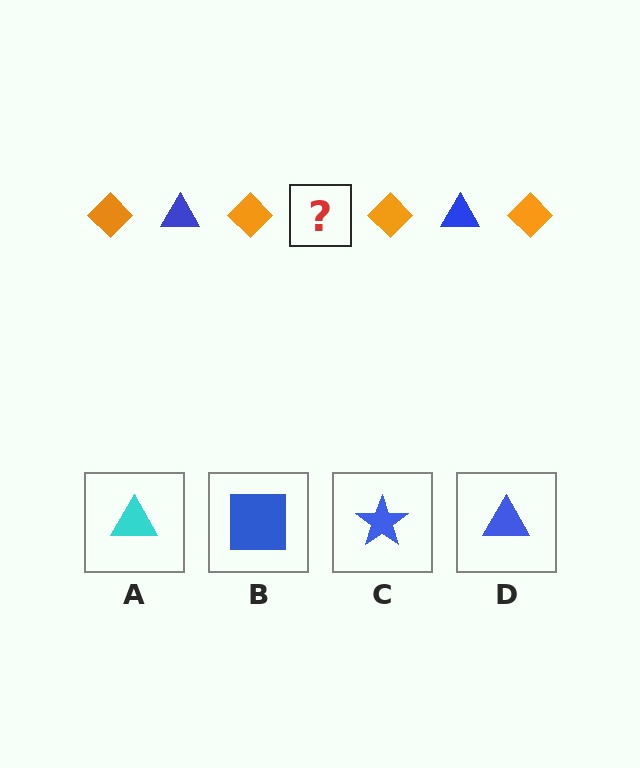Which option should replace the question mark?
Option D.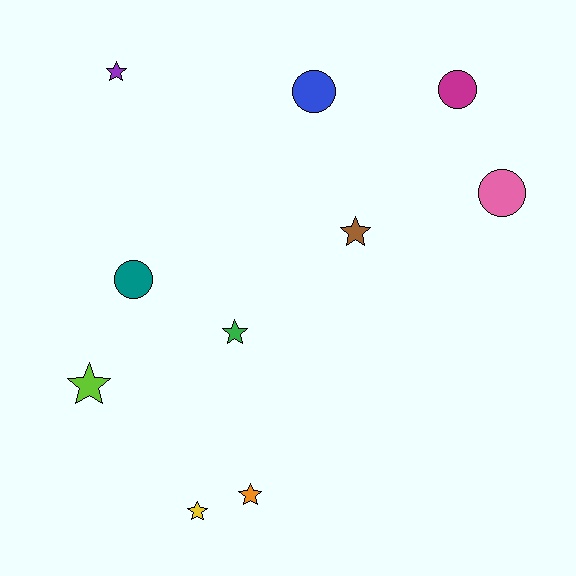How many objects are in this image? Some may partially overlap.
There are 10 objects.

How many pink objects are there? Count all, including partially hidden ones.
There is 1 pink object.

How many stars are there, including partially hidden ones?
There are 6 stars.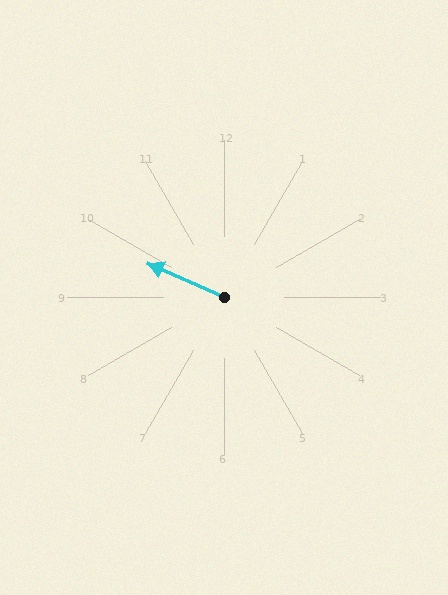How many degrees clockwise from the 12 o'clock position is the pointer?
Approximately 294 degrees.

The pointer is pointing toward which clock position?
Roughly 10 o'clock.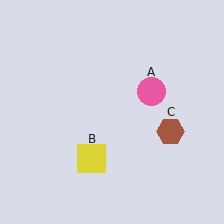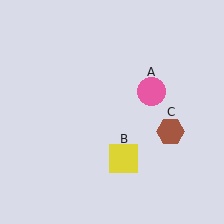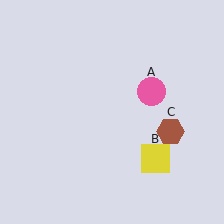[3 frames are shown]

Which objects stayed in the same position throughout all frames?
Pink circle (object A) and brown hexagon (object C) remained stationary.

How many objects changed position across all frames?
1 object changed position: yellow square (object B).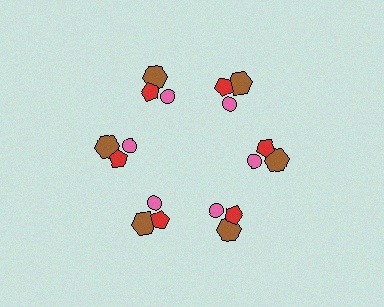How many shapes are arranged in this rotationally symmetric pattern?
There are 18 shapes, arranged in 6 groups of 3.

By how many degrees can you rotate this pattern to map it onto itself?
The pattern maps onto itself every 60 degrees of rotation.